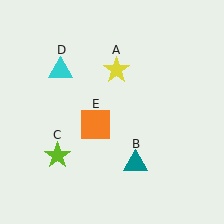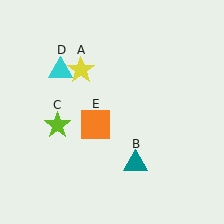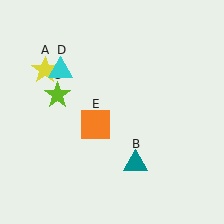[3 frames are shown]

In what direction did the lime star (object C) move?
The lime star (object C) moved up.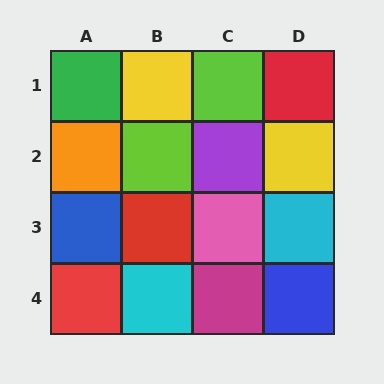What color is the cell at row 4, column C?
Magenta.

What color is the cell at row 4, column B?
Cyan.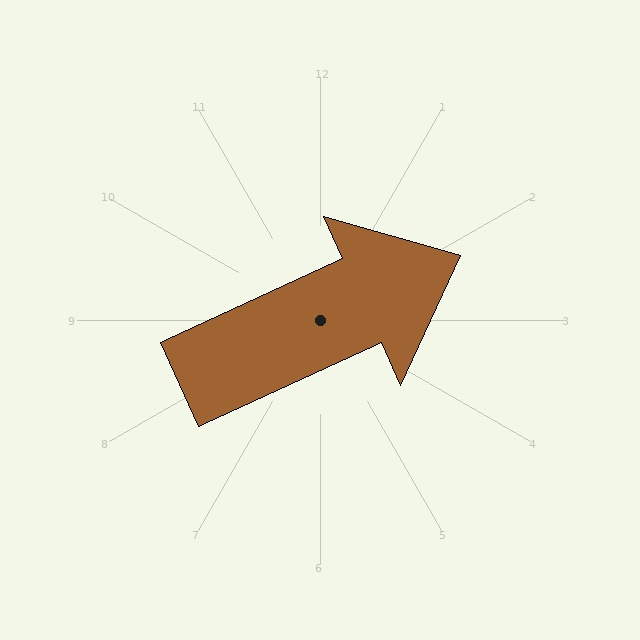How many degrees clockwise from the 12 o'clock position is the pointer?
Approximately 65 degrees.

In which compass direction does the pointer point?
Northeast.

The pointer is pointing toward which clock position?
Roughly 2 o'clock.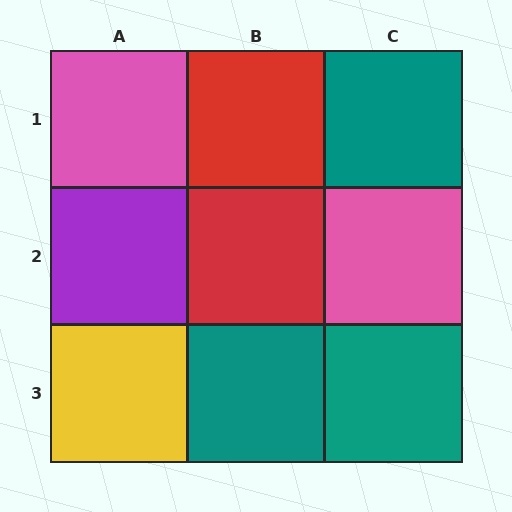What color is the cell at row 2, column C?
Pink.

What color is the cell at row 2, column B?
Red.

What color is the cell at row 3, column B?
Teal.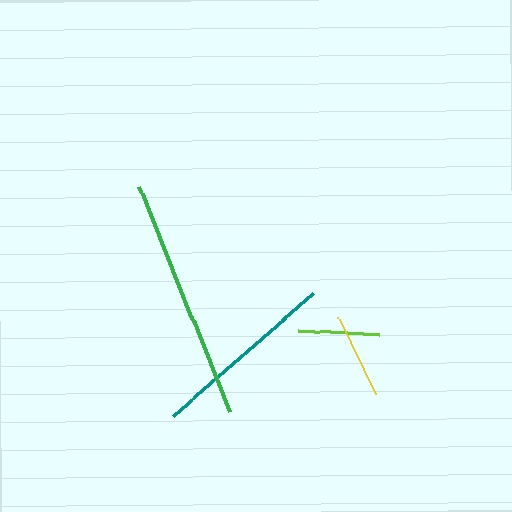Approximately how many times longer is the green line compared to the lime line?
The green line is approximately 3.0 times the length of the lime line.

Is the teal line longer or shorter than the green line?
The green line is longer than the teal line.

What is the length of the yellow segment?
The yellow segment is approximately 85 pixels long.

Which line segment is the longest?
The green line is the longest at approximately 242 pixels.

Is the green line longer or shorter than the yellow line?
The green line is longer than the yellow line.